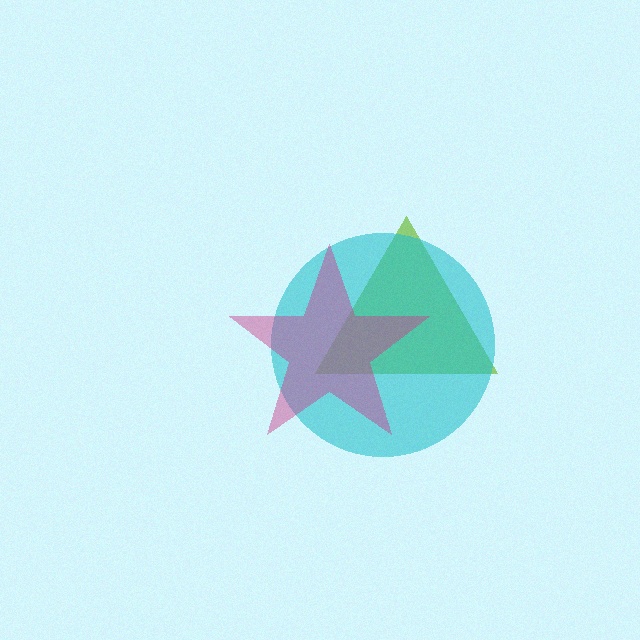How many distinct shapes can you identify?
There are 3 distinct shapes: a lime triangle, a cyan circle, a magenta star.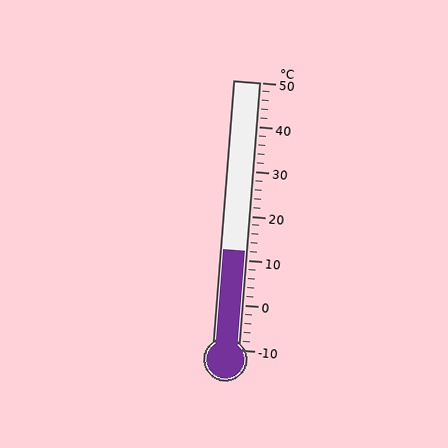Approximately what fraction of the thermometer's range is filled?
The thermometer is filled to approximately 35% of its range.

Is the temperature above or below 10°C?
The temperature is above 10°C.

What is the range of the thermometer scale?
The thermometer scale ranges from -10°C to 50°C.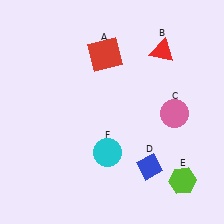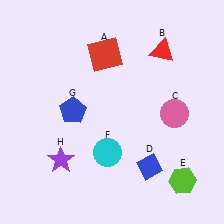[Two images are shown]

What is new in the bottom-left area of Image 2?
A purple star (H) was added in the bottom-left area of Image 2.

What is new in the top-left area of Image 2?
A blue pentagon (G) was added in the top-left area of Image 2.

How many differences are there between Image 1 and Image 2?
There are 2 differences between the two images.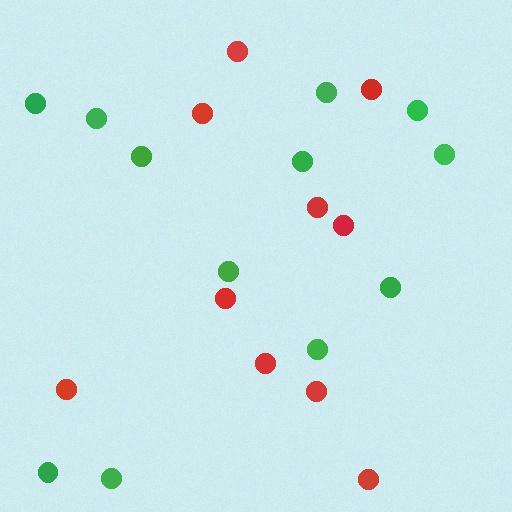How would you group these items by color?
There are 2 groups: one group of red circles (10) and one group of green circles (12).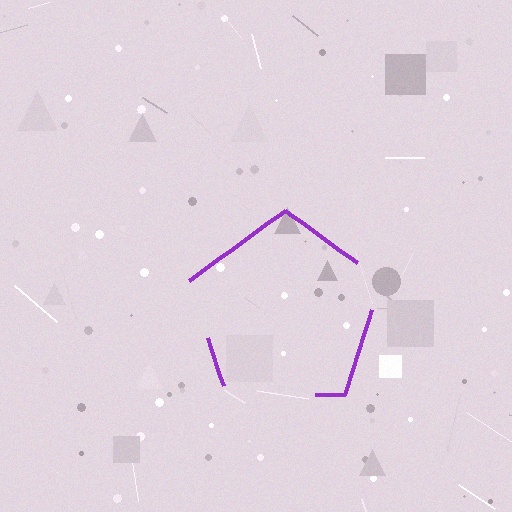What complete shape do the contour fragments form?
The contour fragments form a pentagon.